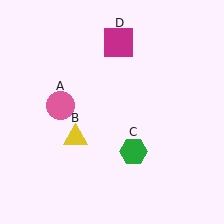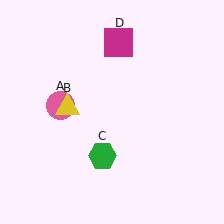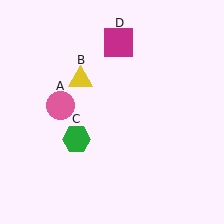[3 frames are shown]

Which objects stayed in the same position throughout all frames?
Pink circle (object A) and magenta square (object D) remained stationary.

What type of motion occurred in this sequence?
The yellow triangle (object B), green hexagon (object C) rotated clockwise around the center of the scene.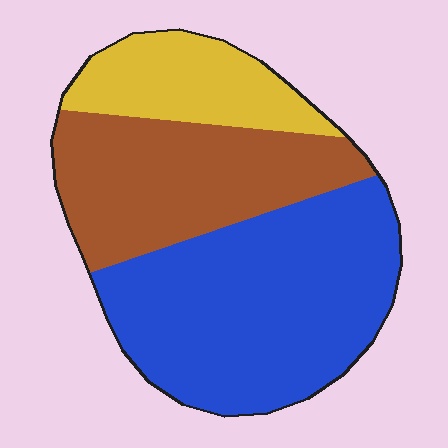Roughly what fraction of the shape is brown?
Brown takes up between a sixth and a third of the shape.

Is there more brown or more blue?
Blue.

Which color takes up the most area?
Blue, at roughly 50%.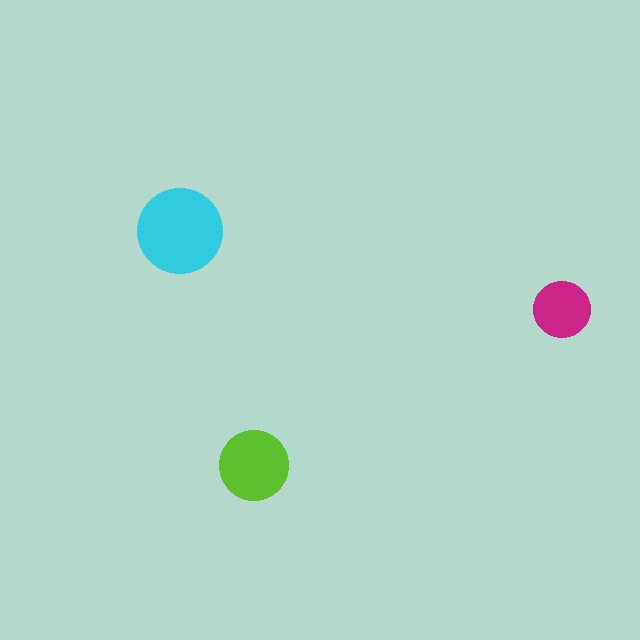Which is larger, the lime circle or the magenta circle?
The lime one.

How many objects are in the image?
There are 3 objects in the image.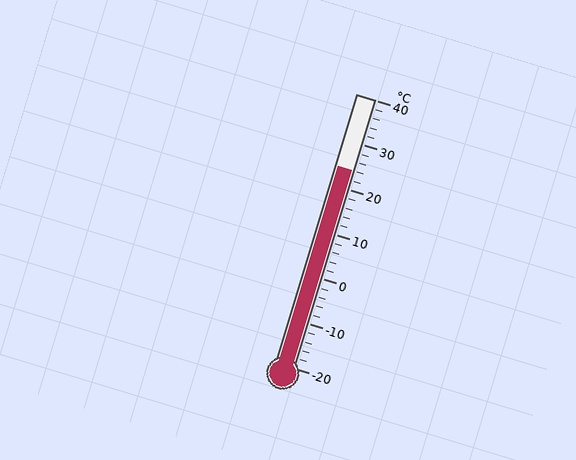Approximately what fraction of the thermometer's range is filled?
The thermometer is filled to approximately 75% of its range.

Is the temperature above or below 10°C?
The temperature is above 10°C.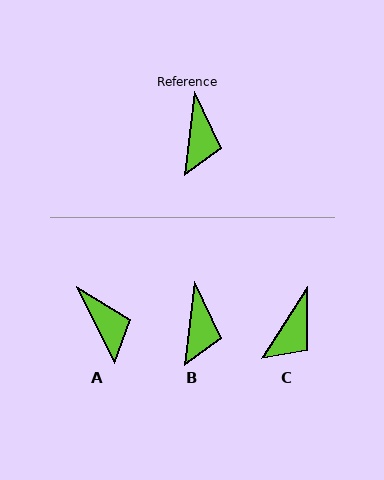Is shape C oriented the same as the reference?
No, it is off by about 26 degrees.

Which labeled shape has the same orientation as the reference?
B.